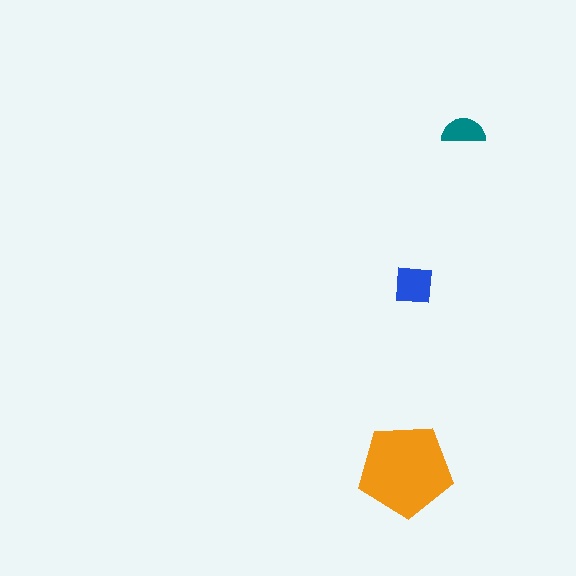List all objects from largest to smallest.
The orange pentagon, the blue square, the teal semicircle.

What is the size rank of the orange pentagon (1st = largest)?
1st.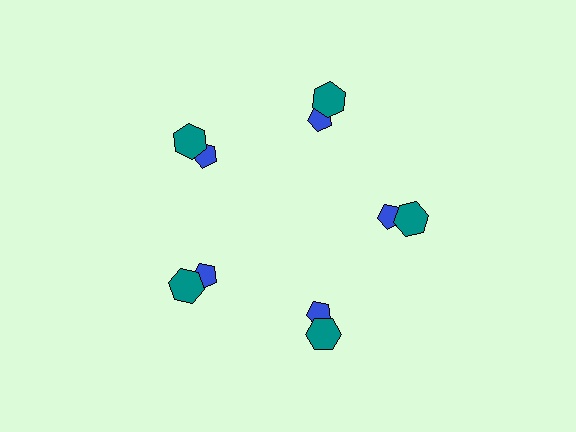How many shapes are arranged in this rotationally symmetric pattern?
There are 10 shapes, arranged in 5 groups of 2.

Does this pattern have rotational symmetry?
Yes, this pattern has 5-fold rotational symmetry. It looks the same after rotating 72 degrees around the center.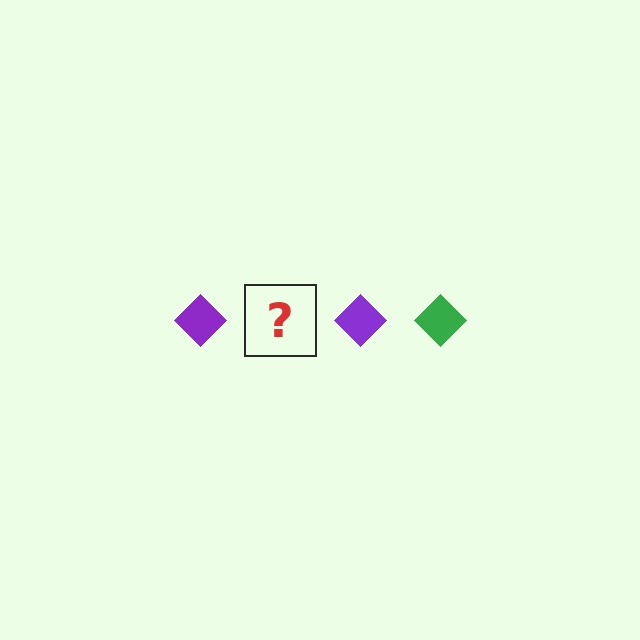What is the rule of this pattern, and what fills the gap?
The rule is that the pattern cycles through purple, green diamonds. The gap should be filled with a green diamond.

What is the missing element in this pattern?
The missing element is a green diamond.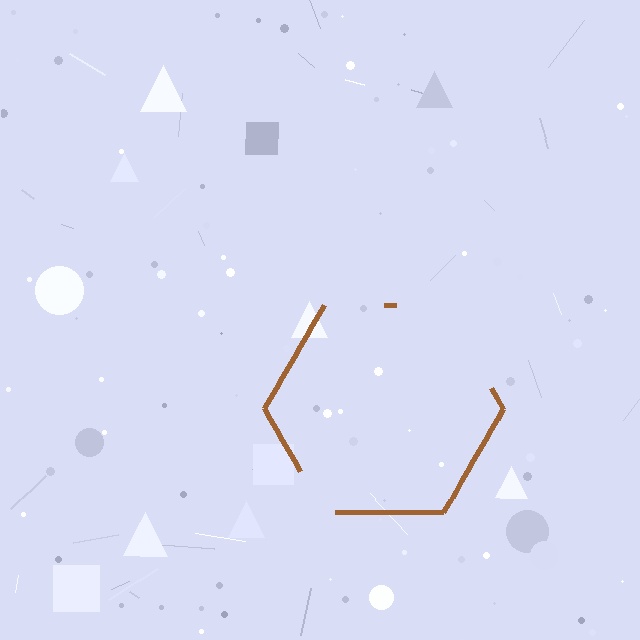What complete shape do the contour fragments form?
The contour fragments form a hexagon.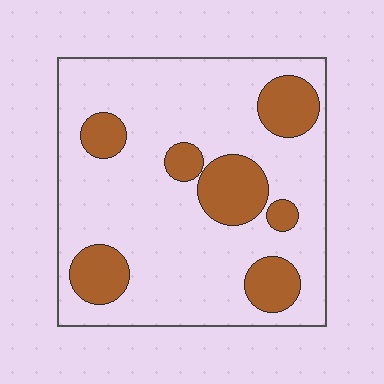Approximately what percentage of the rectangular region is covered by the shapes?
Approximately 25%.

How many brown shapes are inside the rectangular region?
7.